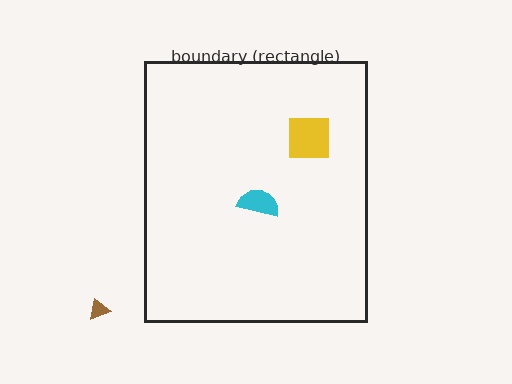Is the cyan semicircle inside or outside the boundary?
Inside.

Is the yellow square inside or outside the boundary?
Inside.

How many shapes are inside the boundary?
2 inside, 1 outside.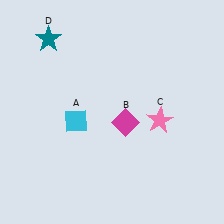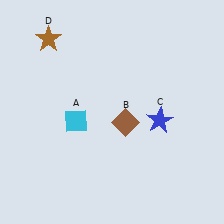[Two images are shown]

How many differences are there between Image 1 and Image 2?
There are 3 differences between the two images.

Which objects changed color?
B changed from magenta to brown. C changed from pink to blue. D changed from teal to brown.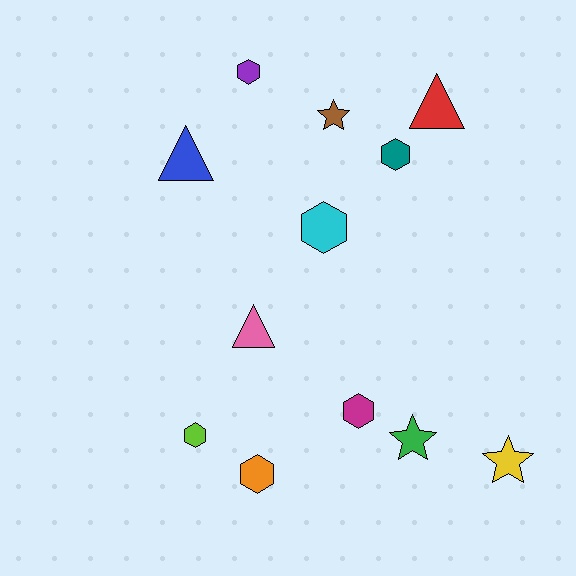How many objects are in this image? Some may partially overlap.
There are 12 objects.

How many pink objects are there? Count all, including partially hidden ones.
There is 1 pink object.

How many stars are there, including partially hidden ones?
There are 3 stars.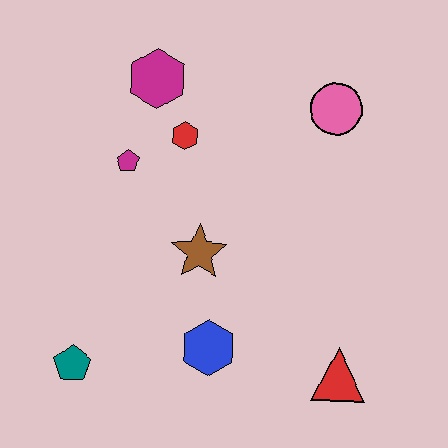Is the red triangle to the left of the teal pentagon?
No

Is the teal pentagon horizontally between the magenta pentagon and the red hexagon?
No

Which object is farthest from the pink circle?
The teal pentagon is farthest from the pink circle.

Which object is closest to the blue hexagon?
The brown star is closest to the blue hexagon.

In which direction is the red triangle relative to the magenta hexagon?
The red triangle is below the magenta hexagon.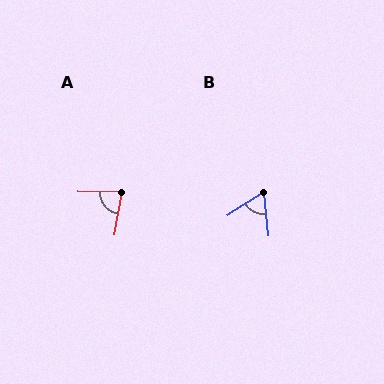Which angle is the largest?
A, at approximately 80 degrees.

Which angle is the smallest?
B, at approximately 63 degrees.